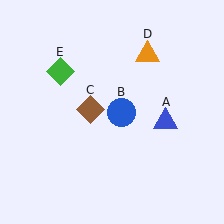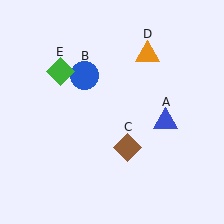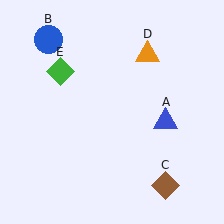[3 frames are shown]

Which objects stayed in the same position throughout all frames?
Blue triangle (object A) and orange triangle (object D) and green diamond (object E) remained stationary.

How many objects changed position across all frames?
2 objects changed position: blue circle (object B), brown diamond (object C).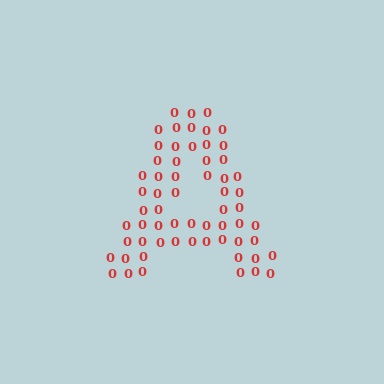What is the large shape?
The large shape is the letter A.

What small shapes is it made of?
It is made of small digit 0's.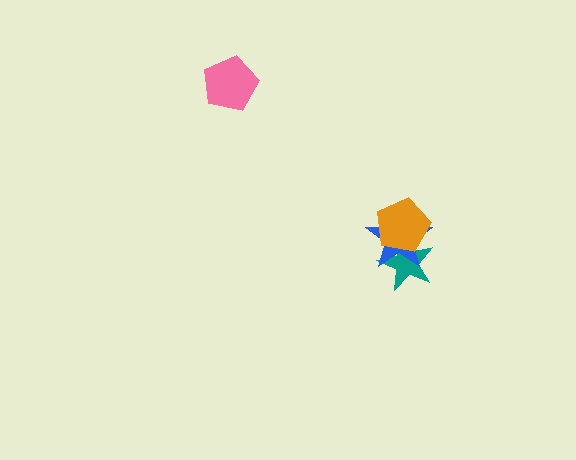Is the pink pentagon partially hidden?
No, no other shape covers it.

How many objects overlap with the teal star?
2 objects overlap with the teal star.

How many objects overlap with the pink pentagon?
0 objects overlap with the pink pentagon.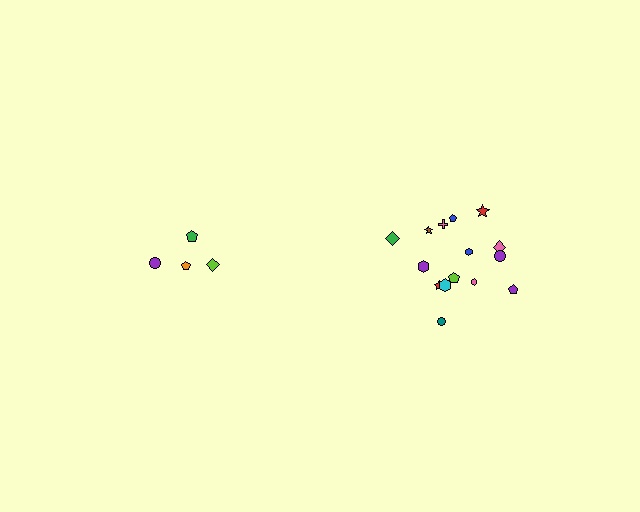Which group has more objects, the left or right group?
The right group.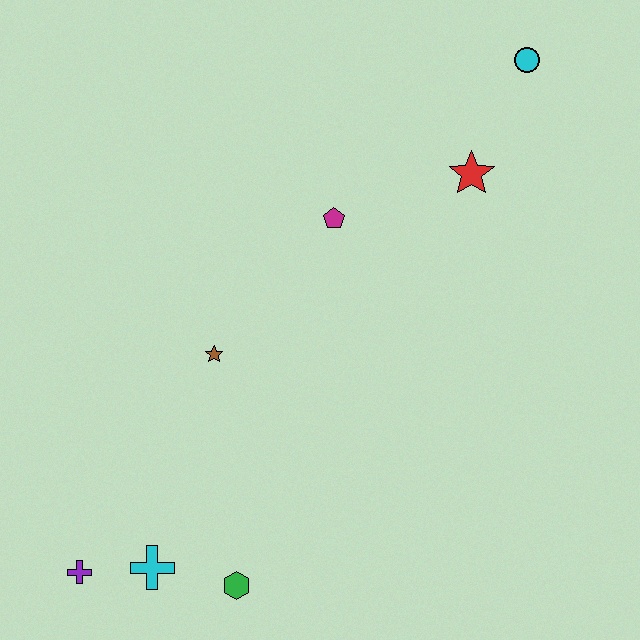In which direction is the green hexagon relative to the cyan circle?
The green hexagon is below the cyan circle.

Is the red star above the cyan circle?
No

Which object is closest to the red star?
The cyan circle is closest to the red star.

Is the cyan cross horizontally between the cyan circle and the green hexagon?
No